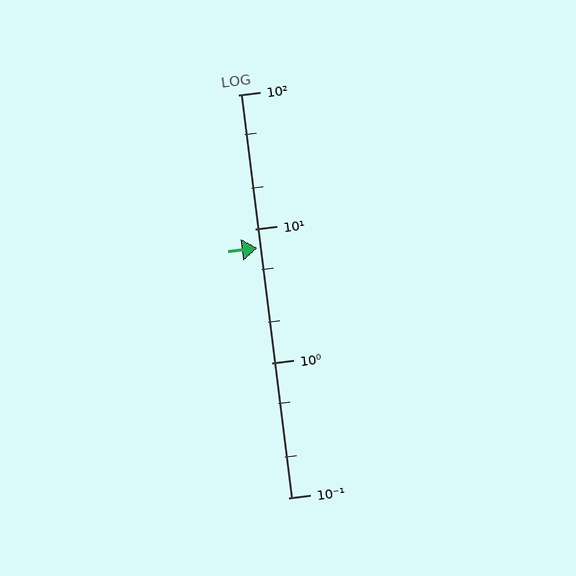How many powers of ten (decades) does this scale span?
The scale spans 3 decades, from 0.1 to 100.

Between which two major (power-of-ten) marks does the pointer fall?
The pointer is between 1 and 10.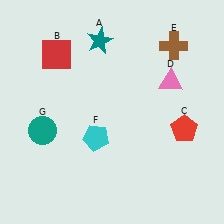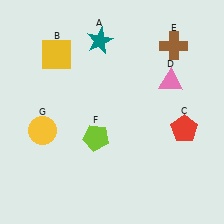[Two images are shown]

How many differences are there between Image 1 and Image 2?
There are 3 differences between the two images.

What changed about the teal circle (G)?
In Image 1, G is teal. In Image 2, it changed to yellow.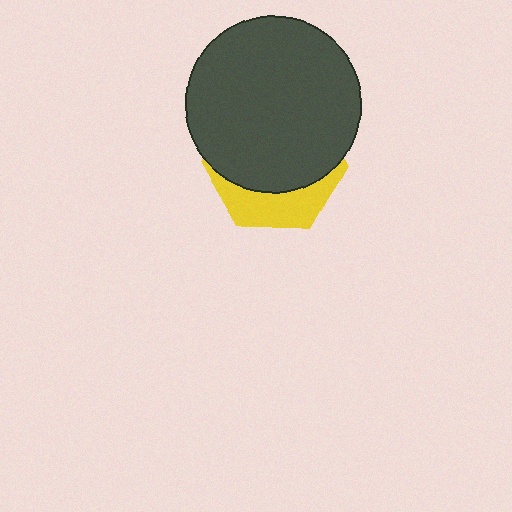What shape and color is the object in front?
The object in front is a dark gray circle.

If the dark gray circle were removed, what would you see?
You would see the complete yellow hexagon.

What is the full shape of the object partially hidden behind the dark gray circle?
The partially hidden object is a yellow hexagon.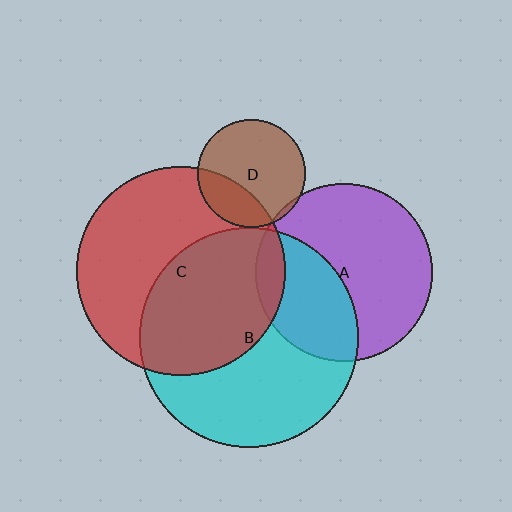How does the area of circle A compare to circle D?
Approximately 2.7 times.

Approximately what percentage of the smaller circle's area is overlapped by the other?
Approximately 10%.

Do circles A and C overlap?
Yes.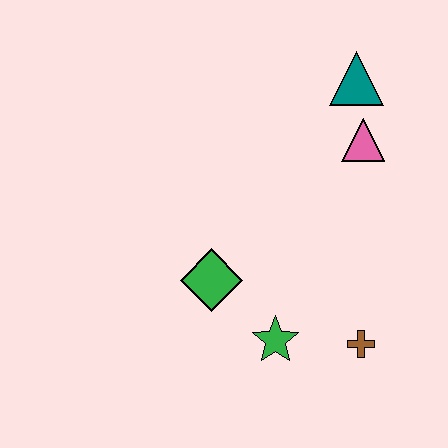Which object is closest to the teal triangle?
The pink triangle is closest to the teal triangle.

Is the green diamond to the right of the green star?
No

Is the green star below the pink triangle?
Yes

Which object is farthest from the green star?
The teal triangle is farthest from the green star.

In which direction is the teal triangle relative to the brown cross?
The teal triangle is above the brown cross.